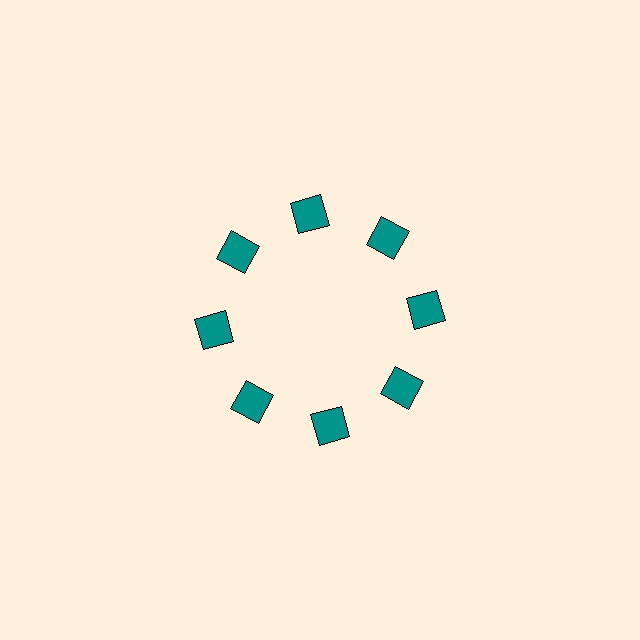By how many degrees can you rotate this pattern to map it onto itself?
The pattern maps onto itself every 45 degrees of rotation.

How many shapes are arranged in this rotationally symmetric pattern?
There are 8 shapes, arranged in 8 groups of 1.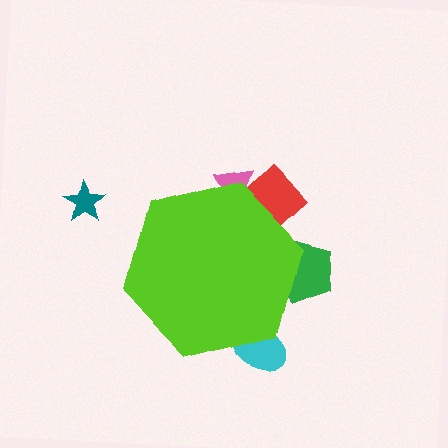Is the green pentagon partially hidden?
Yes, the green pentagon is partially hidden behind the lime hexagon.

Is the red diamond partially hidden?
Yes, the red diamond is partially hidden behind the lime hexagon.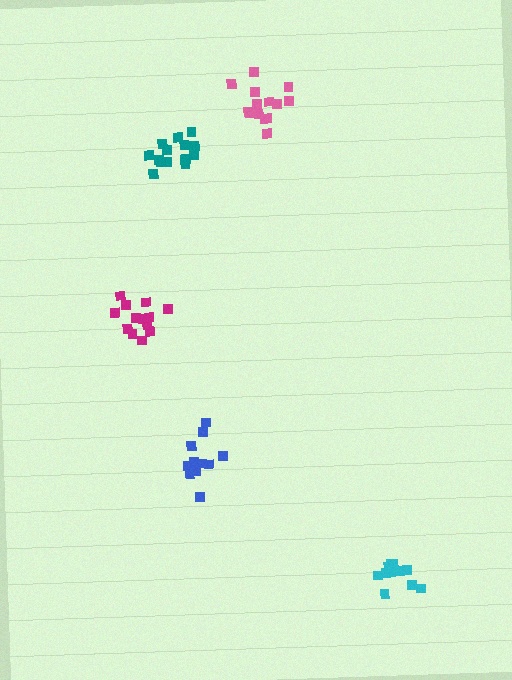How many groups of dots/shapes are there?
There are 5 groups.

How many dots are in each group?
Group 1: 15 dots, Group 2: 14 dots, Group 3: 11 dots, Group 4: 11 dots, Group 5: 13 dots (64 total).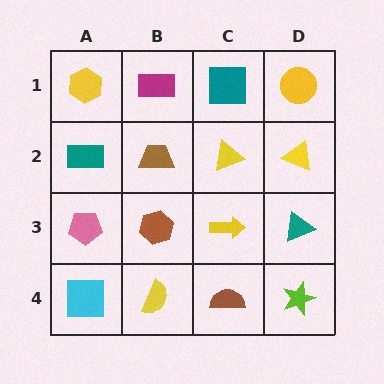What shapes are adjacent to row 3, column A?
A teal rectangle (row 2, column A), a cyan square (row 4, column A), a brown hexagon (row 3, column B).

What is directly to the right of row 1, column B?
A teal square.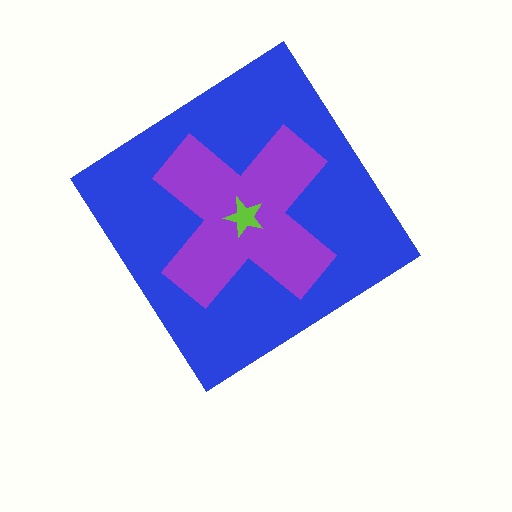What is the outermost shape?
The blue diamond.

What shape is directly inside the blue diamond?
The purple cross.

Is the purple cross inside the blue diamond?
Yes.